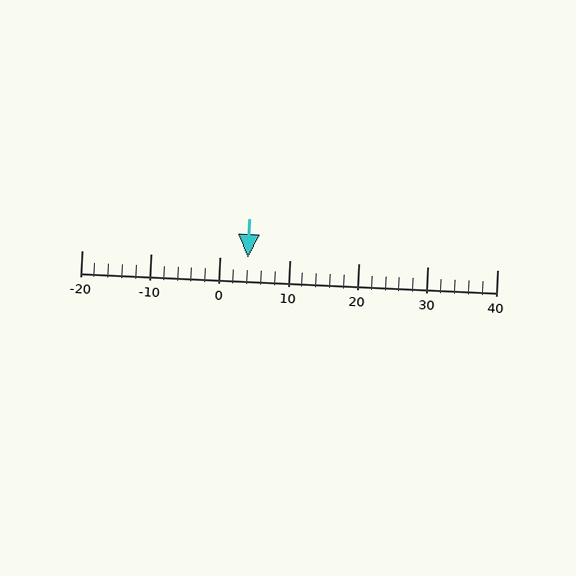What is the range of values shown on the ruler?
The ruler shows values from -20 to 40.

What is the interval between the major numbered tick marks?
The major tick marks are spaced 10 units apart.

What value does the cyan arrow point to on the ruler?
The cyan arrow points to approximately 4.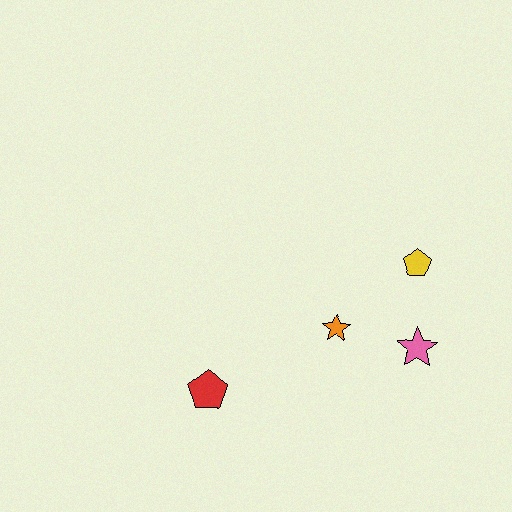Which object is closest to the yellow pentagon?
The pink star is closest to the yellow pentagon.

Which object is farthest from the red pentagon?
The yellow pentagon is farthest from the red pentagon.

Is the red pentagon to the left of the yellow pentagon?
Yes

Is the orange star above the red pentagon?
Yes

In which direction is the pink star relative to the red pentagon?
The pink star is to the right of the red pentagon.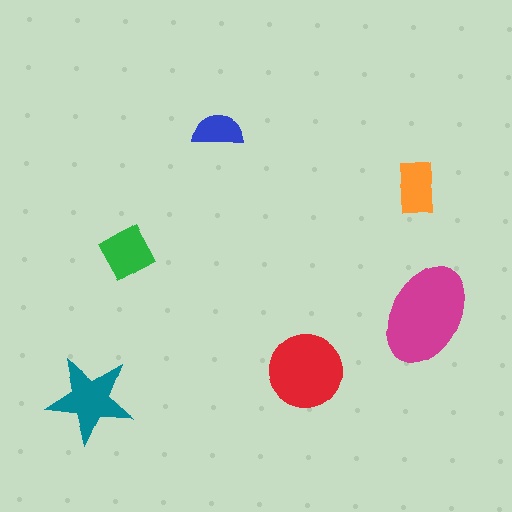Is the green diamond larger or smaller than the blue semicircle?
Larger.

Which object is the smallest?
The blue semicircle.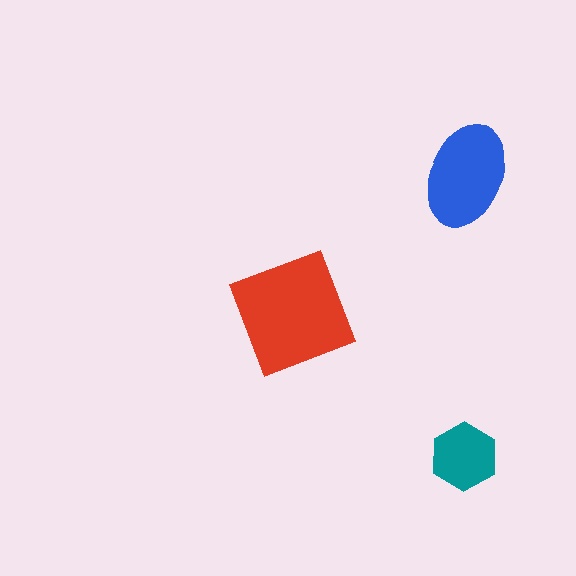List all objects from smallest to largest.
The teal hexagon, the blue ellipse, the red square.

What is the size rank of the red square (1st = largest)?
1st.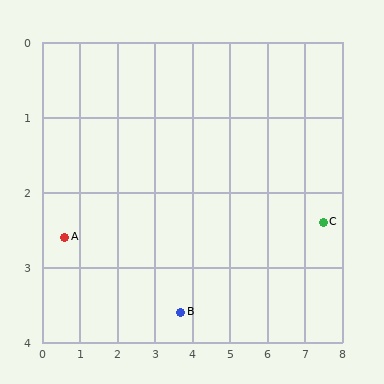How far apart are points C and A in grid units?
Points C and A are about 6.9 grid units apart.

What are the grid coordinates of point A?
Point A is at approximately (0.6, 2.6).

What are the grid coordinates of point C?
Point C is at approximately (7.5, 2.4).